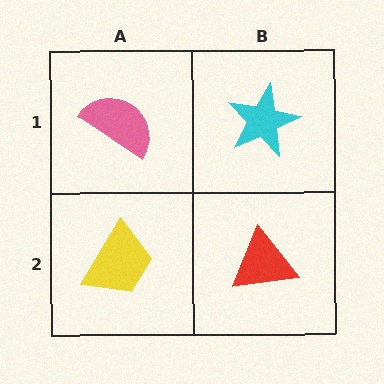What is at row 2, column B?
A red triangle.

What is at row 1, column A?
A pink semicircle.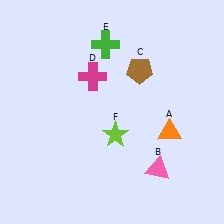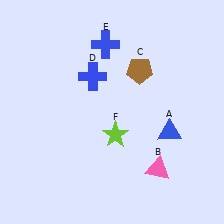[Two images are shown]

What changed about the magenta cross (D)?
In Image 1, D is magenta. In Image 2, it changed to blue.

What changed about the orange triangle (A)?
In Image 1, A is orange. In Image 2, it changed to blue.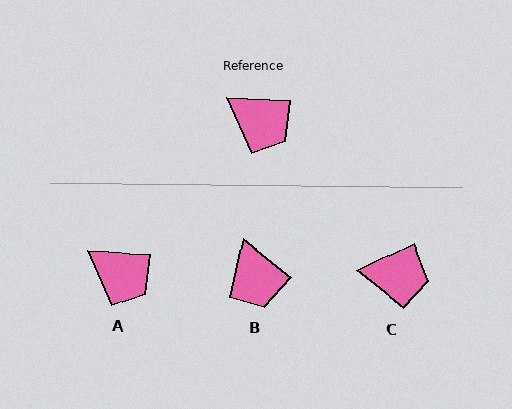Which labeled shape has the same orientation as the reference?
A.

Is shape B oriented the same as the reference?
No, it is off by about 36 degrees.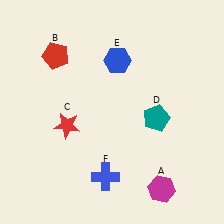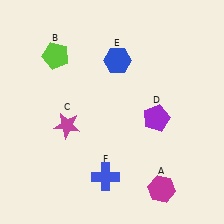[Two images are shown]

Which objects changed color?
B changed from red to lime. C changed from red to magenta. D changed from teal to purple.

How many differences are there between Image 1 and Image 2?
There are 3 differences between the two images.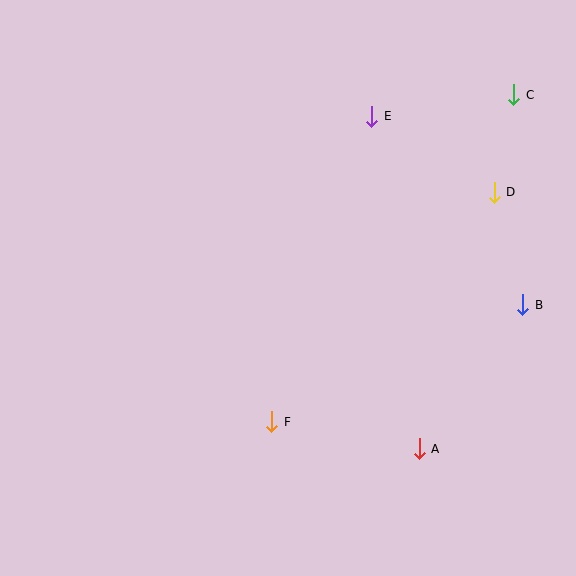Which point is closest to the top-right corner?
Point C is closest to the top-right corner.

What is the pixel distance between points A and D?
The distance between A and D is 267 pixels.